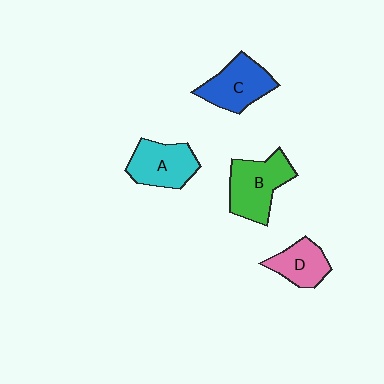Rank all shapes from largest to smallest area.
From largest to smallest: B (green), C (blue), A (cyan), D (pink).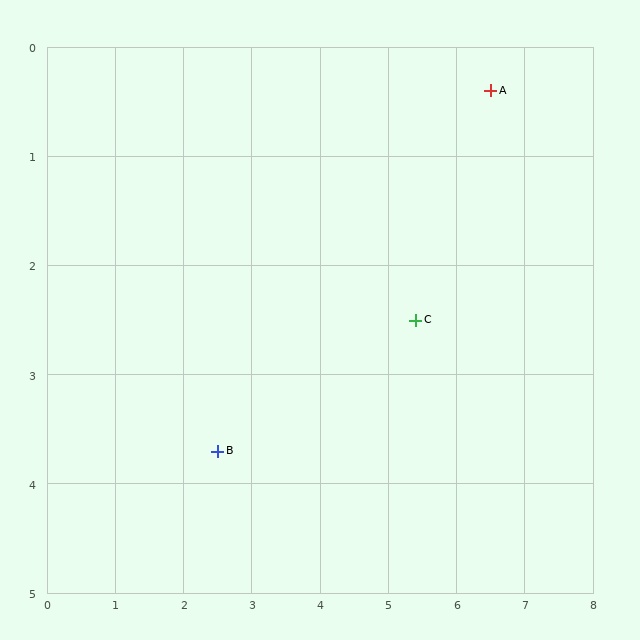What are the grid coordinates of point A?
Point A is at approximately (6.5, 0.4).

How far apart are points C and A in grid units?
Points C and A are about 2.4 grid units apart.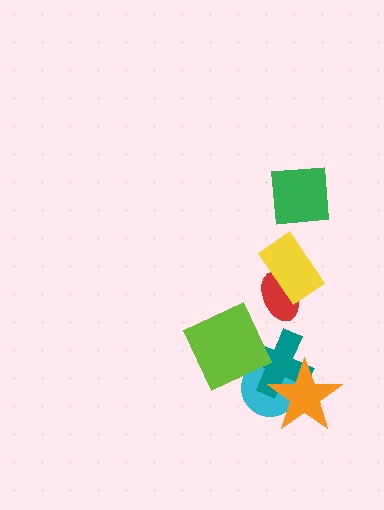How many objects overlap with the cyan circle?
3 objects overlap with the cyan circle.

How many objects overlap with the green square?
0 objects overlap with the green square.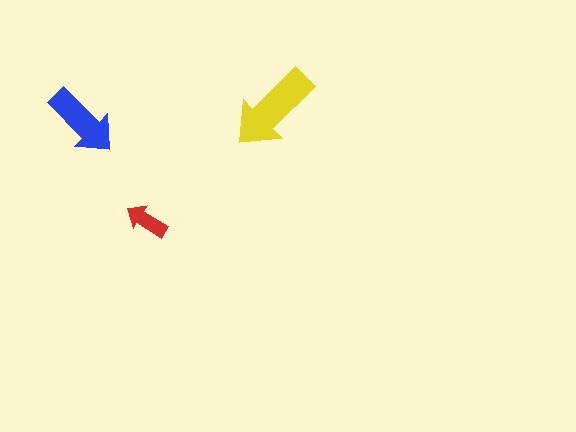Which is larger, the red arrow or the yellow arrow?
The yellow one.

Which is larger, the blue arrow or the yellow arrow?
The yellow one.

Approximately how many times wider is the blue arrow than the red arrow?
About 1.5 times wider.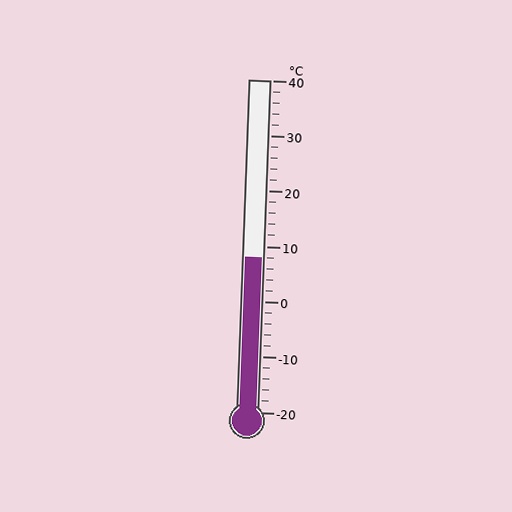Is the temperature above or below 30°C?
The temperature is below 30°C.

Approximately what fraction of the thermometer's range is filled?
The thermometer is filled to approximately 45% of its range.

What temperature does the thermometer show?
The thermometer shows approximately 8°C.